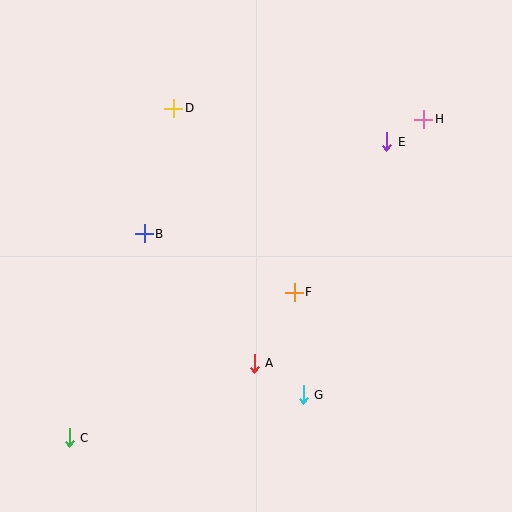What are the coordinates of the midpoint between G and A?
The midpoint between G and A is at (279, 379).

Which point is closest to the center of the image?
Point F at (294, 292) is closest to the center.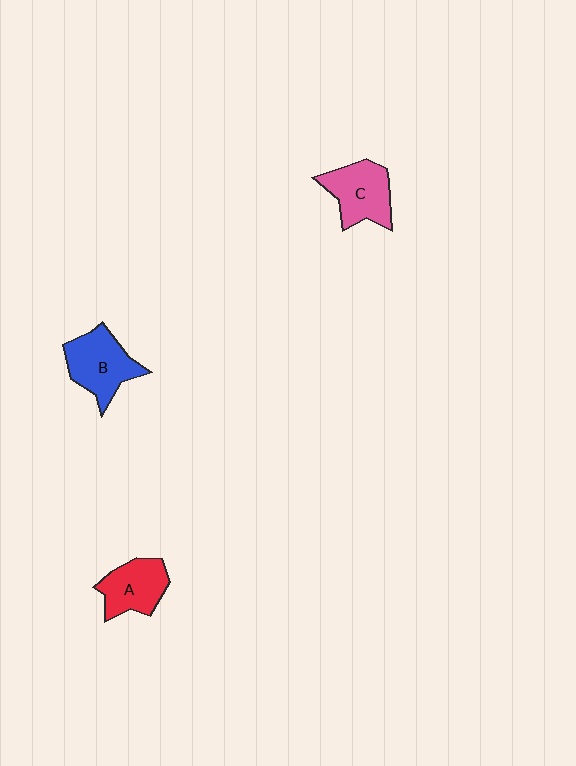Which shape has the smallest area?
Shape A (red).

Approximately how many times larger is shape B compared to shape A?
Approximately 1.2 times.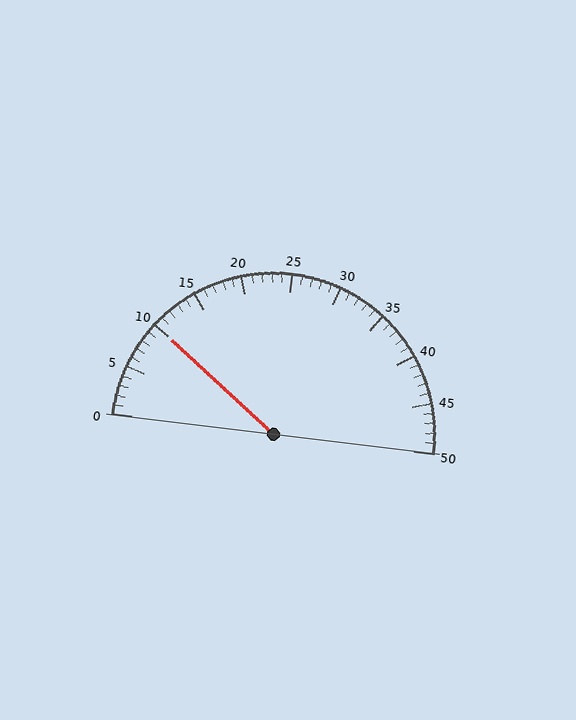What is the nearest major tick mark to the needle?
The nearest major tick mark is 10.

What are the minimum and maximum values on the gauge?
The gauge ranges from 0 to 50.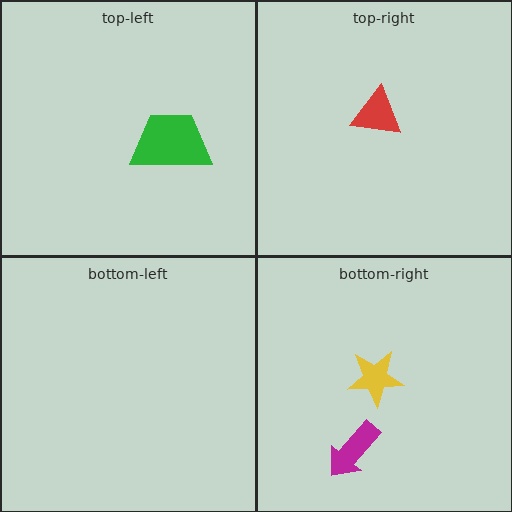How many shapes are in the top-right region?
1.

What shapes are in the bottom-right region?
The magenta arrow, the yellow star.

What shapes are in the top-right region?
The red triangle.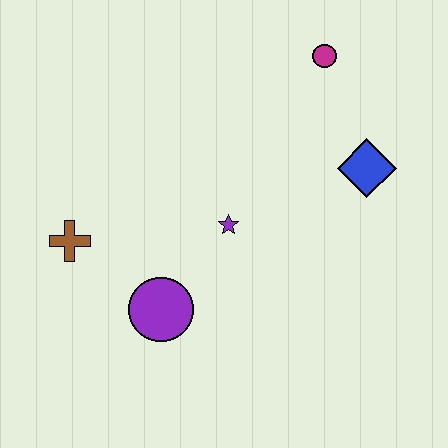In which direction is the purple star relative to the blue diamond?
The purple star is to the left of the blue diamond.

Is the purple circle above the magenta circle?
No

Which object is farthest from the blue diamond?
The brown cross is farthest from the blue diamond.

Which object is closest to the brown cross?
The purple circle is closest to the brown cross.